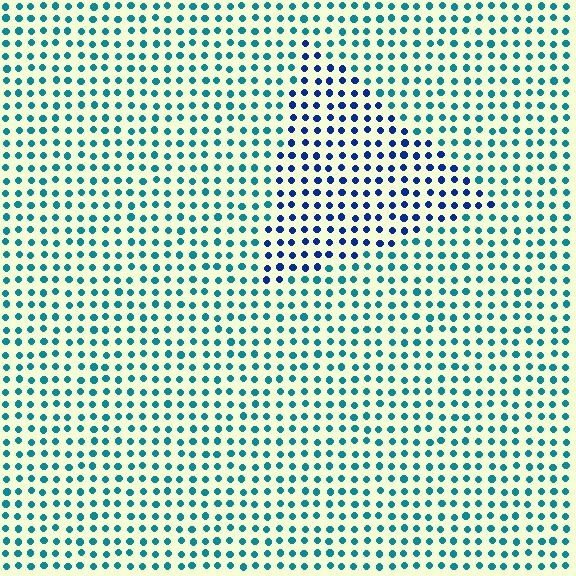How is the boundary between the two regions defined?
The boundary is defined purely by a slight shift in hue (about 40 degrees). Spacing, size, and orientation are identical on both sides.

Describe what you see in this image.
The image is filled with small teal elements in a uniform arrangement. A triangle-shaped region is visible where the elements are tinted to a slightly different hue, forming a subtle color boundary.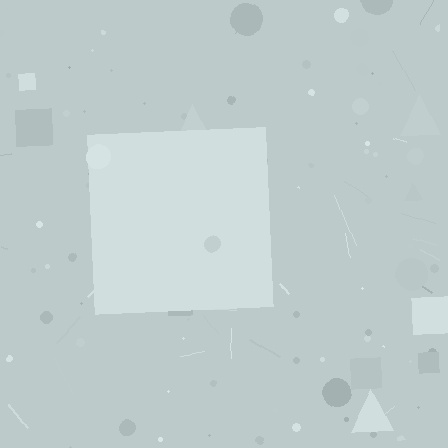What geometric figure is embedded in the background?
A square is embedded in the background.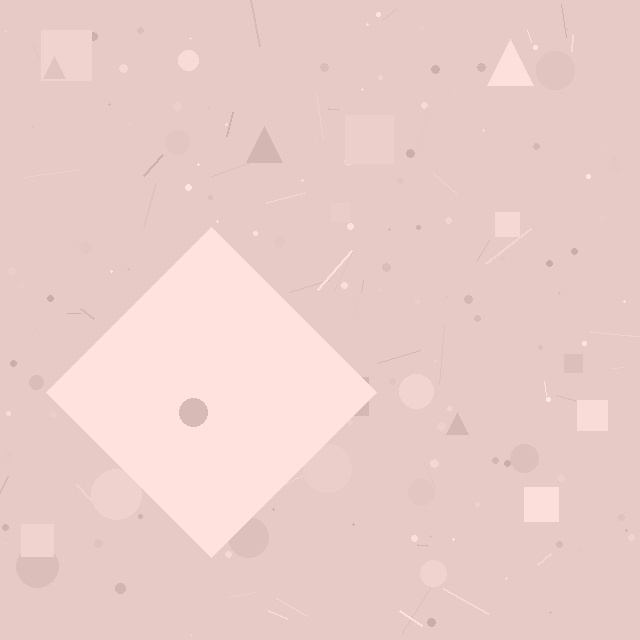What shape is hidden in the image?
A diamond is hidden in the image.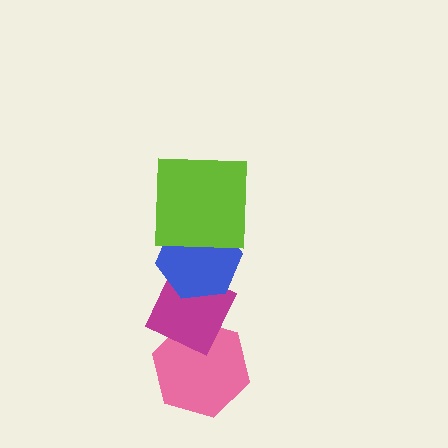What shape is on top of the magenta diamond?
The blue hexagon is on top of the magenta diamond.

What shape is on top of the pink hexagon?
The magenta diamond is on top of the pink hexagon.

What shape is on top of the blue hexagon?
The lime square is on top of the blue hexagon.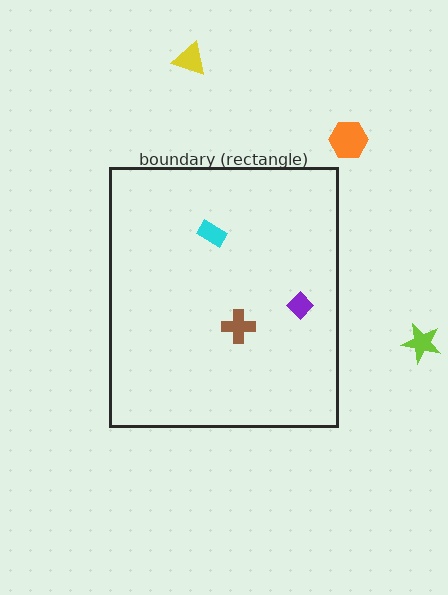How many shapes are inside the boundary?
3 inside, 3 outside.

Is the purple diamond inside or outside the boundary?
Inside.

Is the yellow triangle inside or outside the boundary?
Outside.